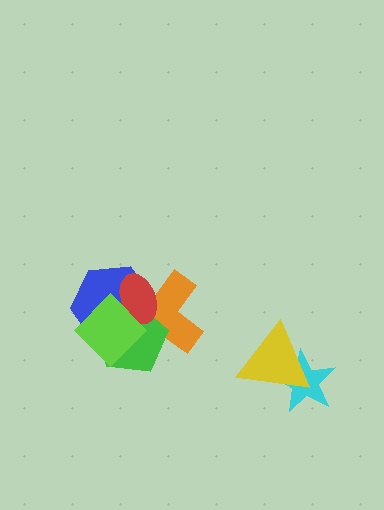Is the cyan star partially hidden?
Yes, it is partially covered by another shape.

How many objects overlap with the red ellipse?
4 objects overlap with the red ellipse.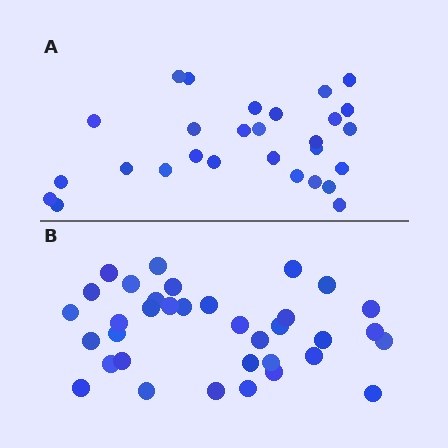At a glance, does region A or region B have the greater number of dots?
Region B (the bottom region) has more dots.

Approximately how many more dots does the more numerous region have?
Region B has roughly 8 or so more dots than region A.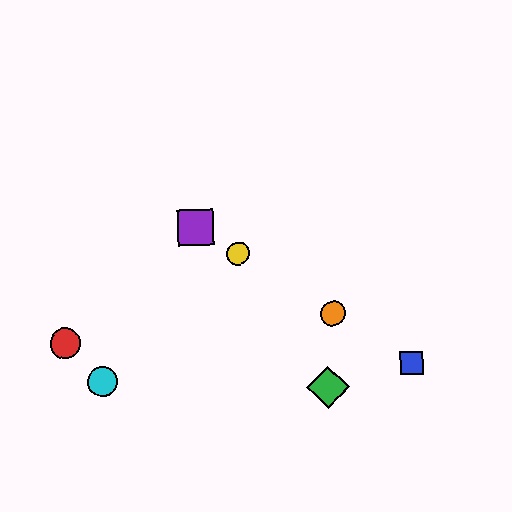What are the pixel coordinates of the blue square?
The blue square is at (412, 363).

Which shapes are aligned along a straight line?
The blue square, the yellow circle, the purple square, the orange circle are aligned along a straight line.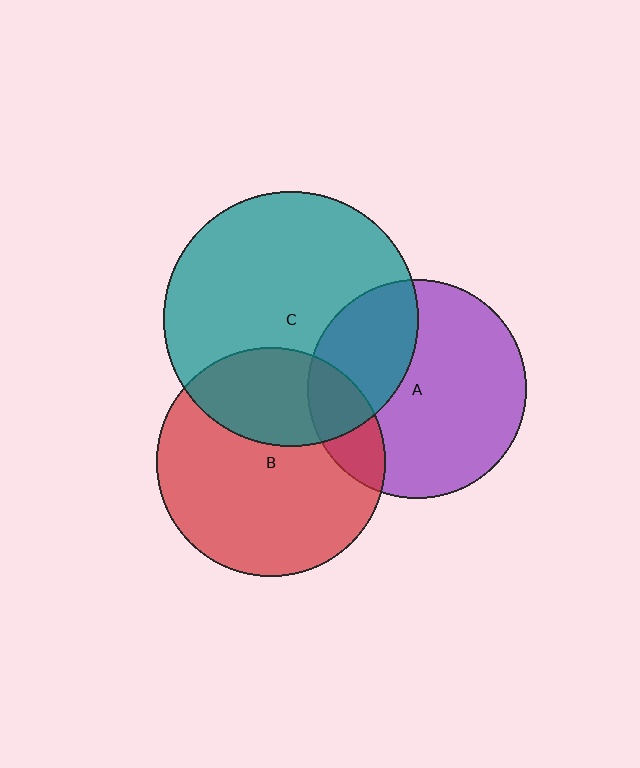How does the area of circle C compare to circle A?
Approximately 1.3 times.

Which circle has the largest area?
Circle C (teal).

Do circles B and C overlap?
Yes.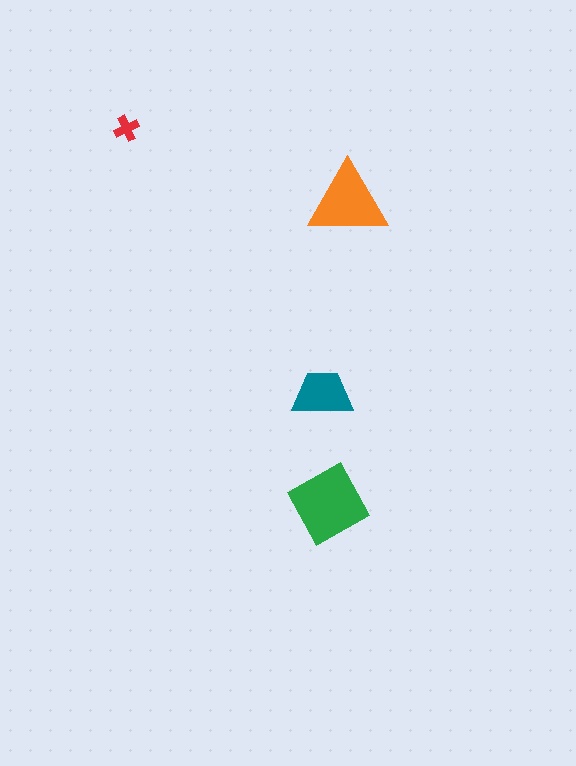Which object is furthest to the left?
The red cross is leftmost.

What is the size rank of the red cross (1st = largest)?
4th.